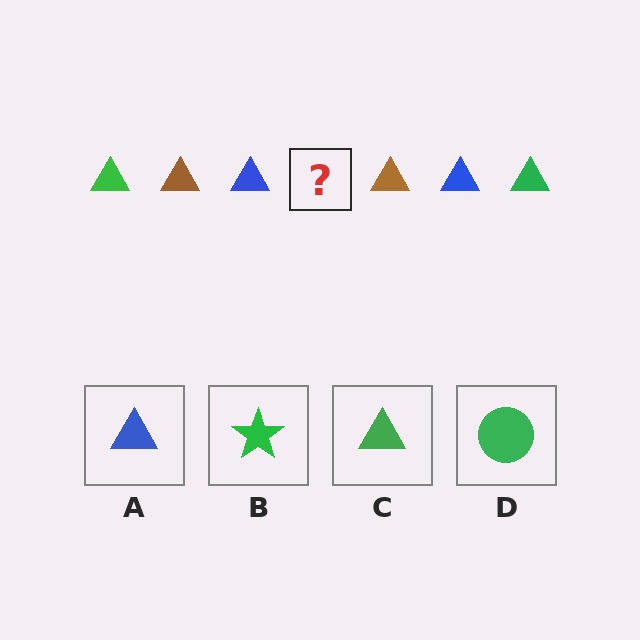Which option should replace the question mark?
Option C.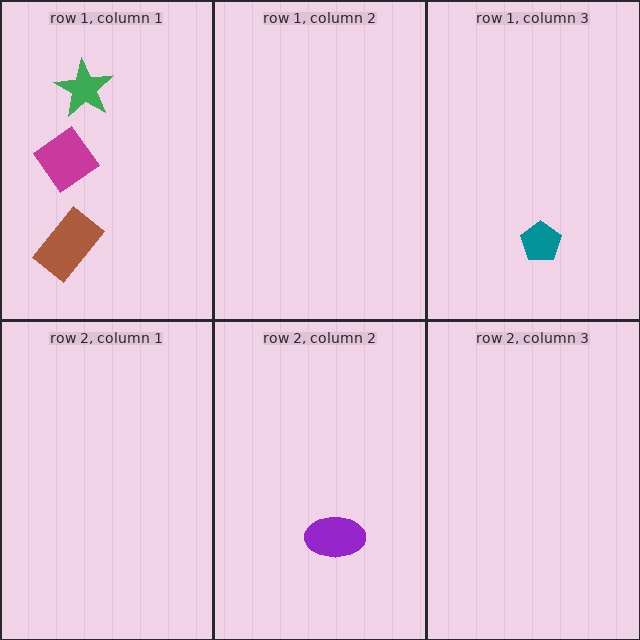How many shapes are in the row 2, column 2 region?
1.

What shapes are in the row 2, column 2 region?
The purple ellipse.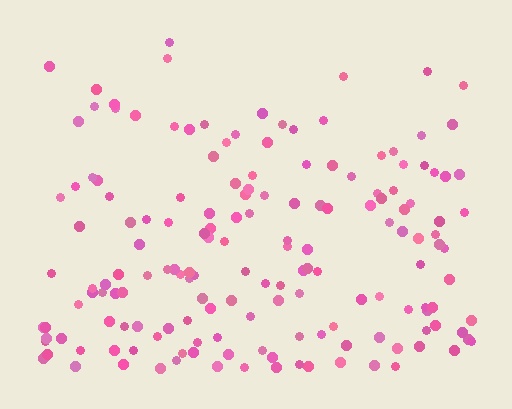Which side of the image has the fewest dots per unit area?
The top.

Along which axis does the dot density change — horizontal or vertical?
Vertical.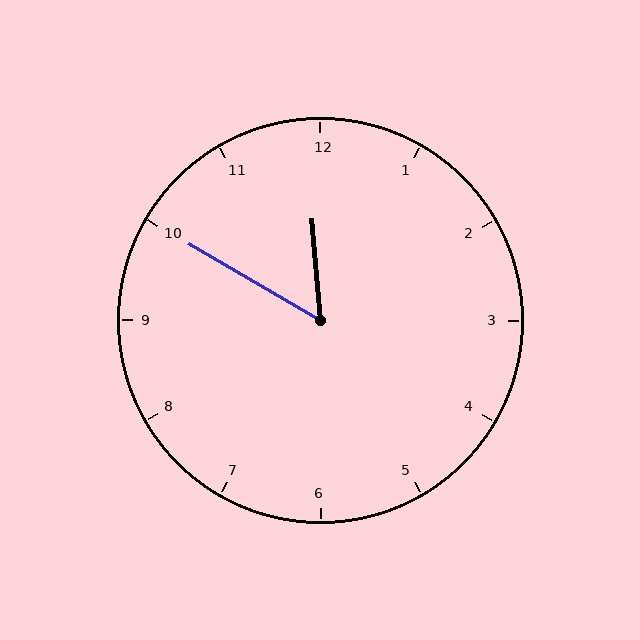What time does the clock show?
11:50.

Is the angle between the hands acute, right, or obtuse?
It is acute.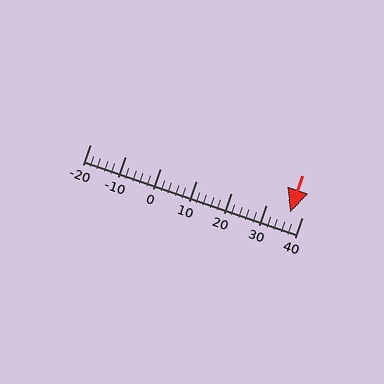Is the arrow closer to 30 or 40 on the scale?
The arrow is closer to 40.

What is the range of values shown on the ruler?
The ruler shows values from -20 to 40.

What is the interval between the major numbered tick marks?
The major tick marks are spaced 10 units apart.